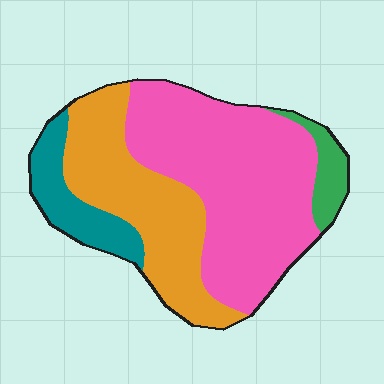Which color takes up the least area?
Green, at roughly 5%.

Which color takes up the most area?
Pink, at roughly 50%.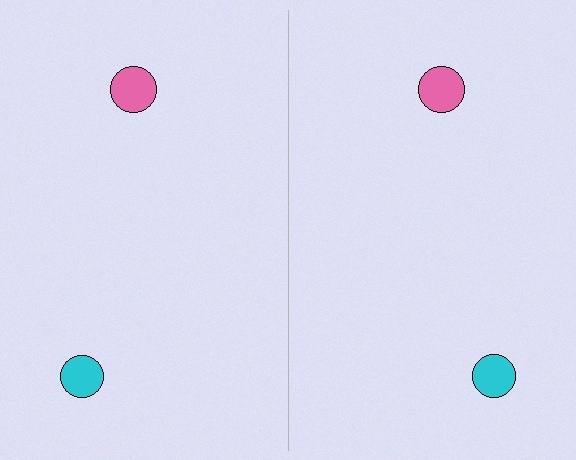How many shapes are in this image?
There are 4 shapes in this image.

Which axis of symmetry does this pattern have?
The pattern has a vertical axis of symmetry running through the center of the image.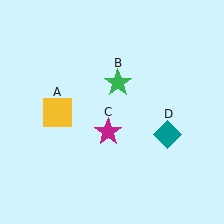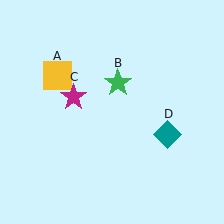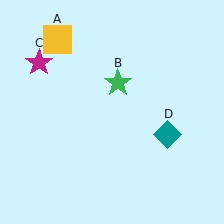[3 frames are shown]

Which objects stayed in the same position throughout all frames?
Green star (object B) and teal diamond (object D) remained stationary.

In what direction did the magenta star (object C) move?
The magenta star (object C) moved up and to the left.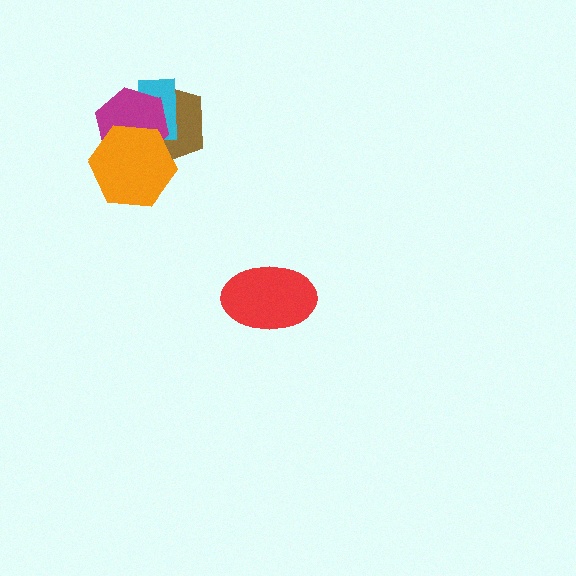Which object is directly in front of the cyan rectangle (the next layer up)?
The magenta hexagon is directly in front of the cyan rectangle.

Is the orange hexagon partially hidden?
No, no other shape covers it.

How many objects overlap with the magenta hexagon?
3 objects overlap with the magenta hexagon.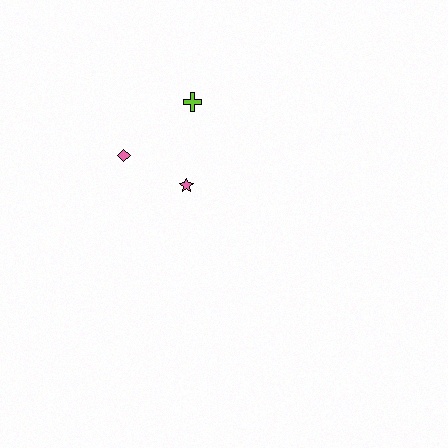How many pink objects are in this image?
There are 2 pink objects.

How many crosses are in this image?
There is 1 cross.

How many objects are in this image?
There are 3 objects.